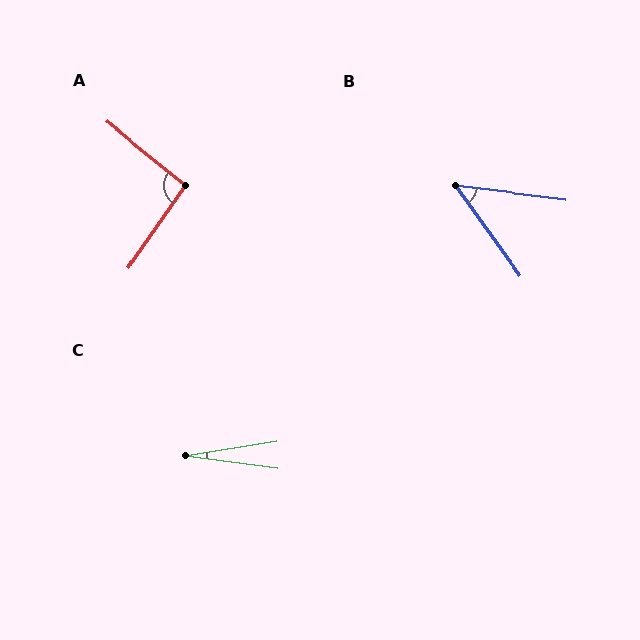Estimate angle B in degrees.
Approximately 47 degrees.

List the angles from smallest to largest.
C (17°), B (47°), A (94°).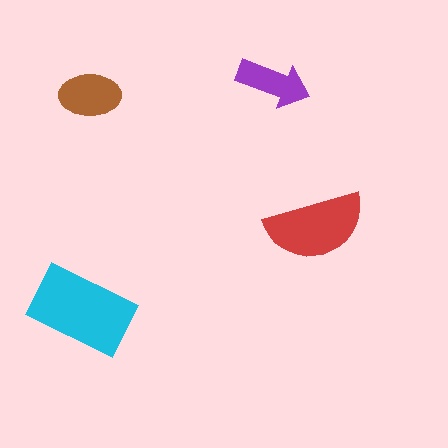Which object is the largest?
The cyan rectangle.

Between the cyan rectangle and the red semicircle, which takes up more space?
The cyan rectangle.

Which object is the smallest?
The purple arrow.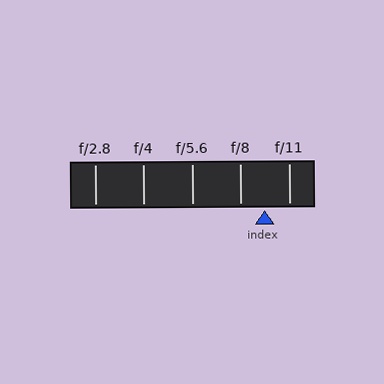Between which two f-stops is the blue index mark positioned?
The index mark is between f/8 and f/11.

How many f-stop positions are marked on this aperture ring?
There are 5 f-stop positions marked.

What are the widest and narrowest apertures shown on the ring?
The widest aperture shown is f/2.8 and the narrowest is f/11.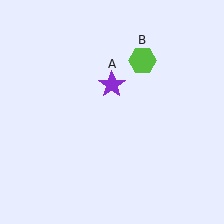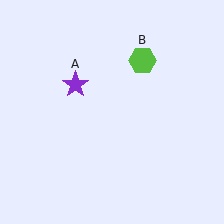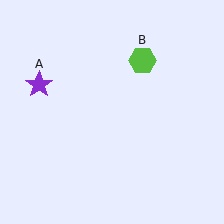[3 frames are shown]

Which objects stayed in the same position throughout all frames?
Lime hexagon (object B) remained stationary.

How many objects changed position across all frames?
1 object changed position: purple star (object A).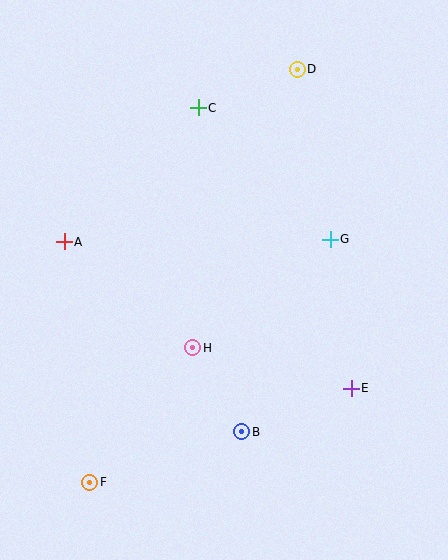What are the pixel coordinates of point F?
Point F is at (90, 482).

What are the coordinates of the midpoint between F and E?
The midpoint between F and E is at (221, 435).